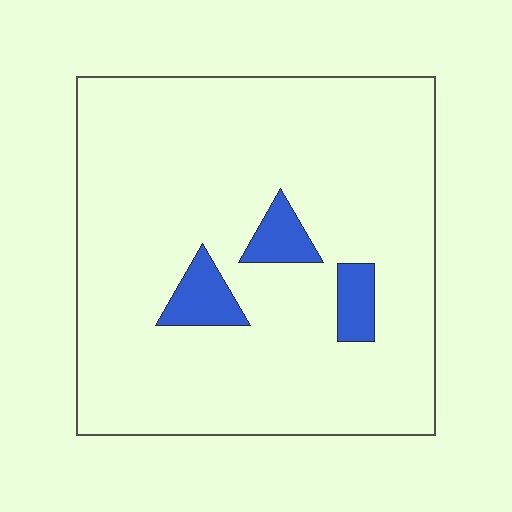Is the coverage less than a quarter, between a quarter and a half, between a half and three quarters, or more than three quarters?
Less than a quarter.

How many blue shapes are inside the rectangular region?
3.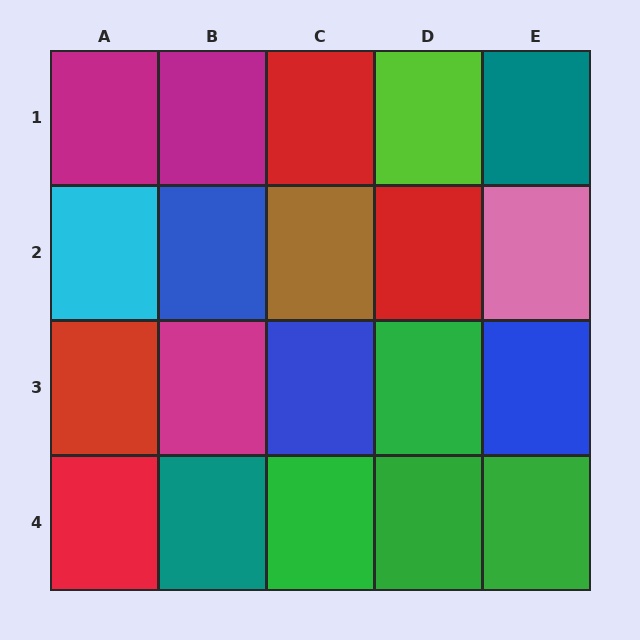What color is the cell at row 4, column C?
Green.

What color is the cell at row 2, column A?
Cyan.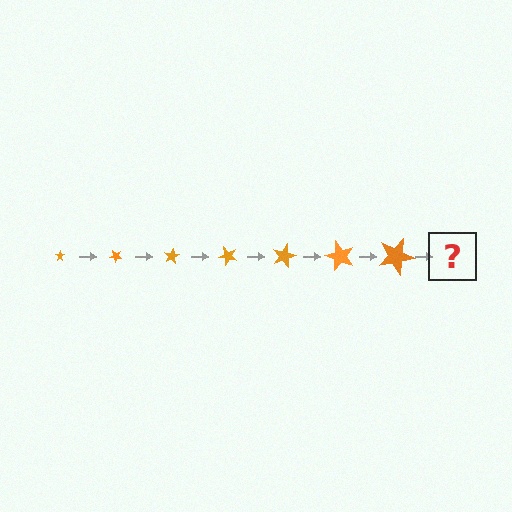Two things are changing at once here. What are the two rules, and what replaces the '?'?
The two rules are that the star grows larger each step and it rotates 40 degrees each step. The '?' should be a star, larger than the previous one and rotated 280 degrees from the start.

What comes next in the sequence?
The next element should be a star, larger than the previous one and rotated 280 degrees from the start.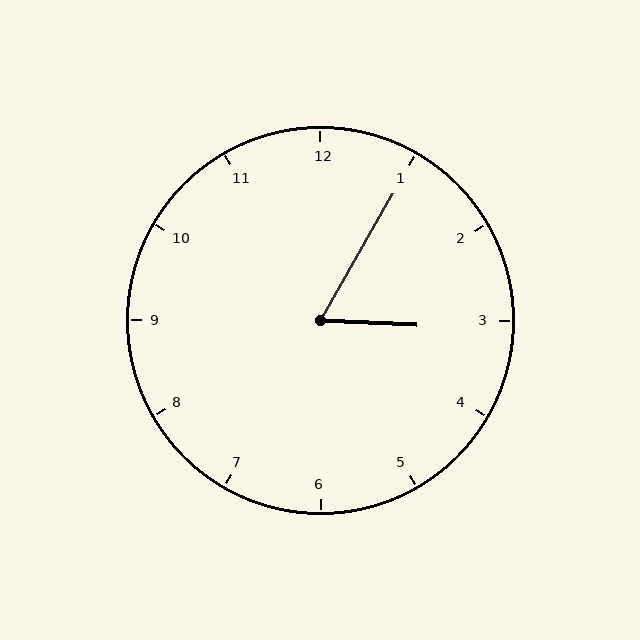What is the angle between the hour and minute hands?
Approximately 62 degrees.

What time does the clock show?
3:05.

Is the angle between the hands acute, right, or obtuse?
It is acute.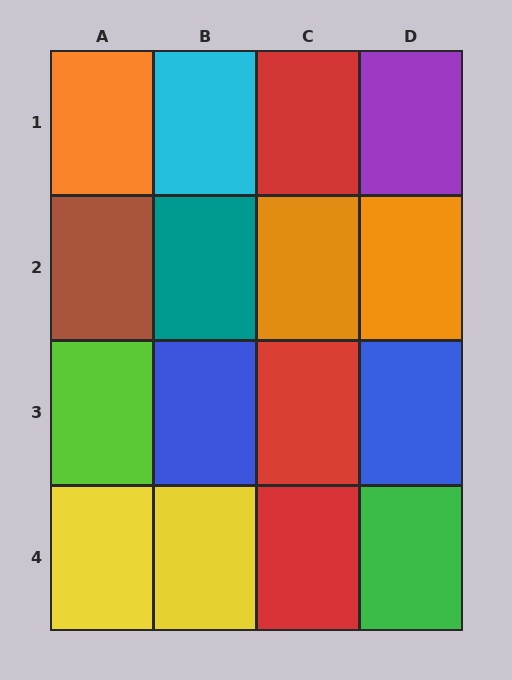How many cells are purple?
1 cell is purple.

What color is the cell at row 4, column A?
Yellow.